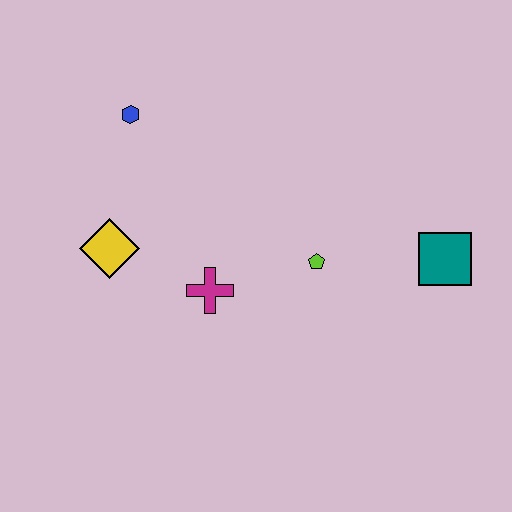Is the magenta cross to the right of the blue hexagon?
Yes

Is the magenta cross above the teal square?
No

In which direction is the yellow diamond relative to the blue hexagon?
The yellow diamond is below the blue hexagon.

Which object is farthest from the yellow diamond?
The teal square is farthest from the yellow diamond.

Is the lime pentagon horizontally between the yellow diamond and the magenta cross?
No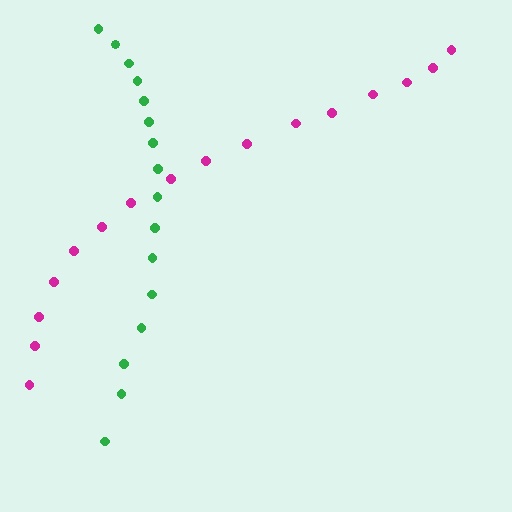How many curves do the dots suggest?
There are 2 distinct paths.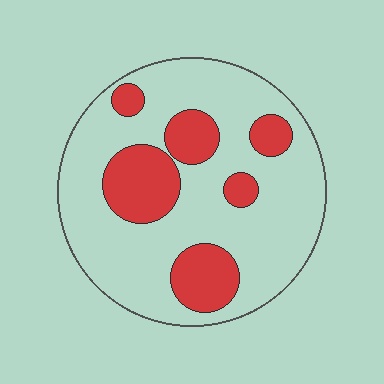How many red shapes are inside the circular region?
6.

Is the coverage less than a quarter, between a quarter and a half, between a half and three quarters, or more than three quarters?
Between a quarter and a half.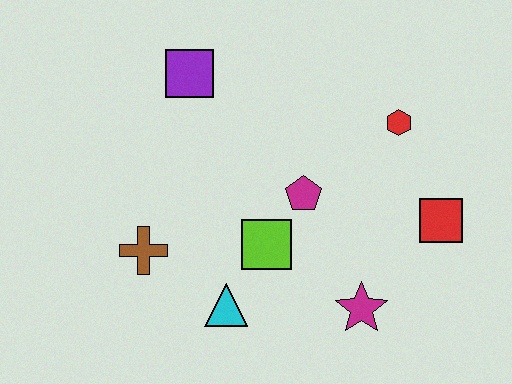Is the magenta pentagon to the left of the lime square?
No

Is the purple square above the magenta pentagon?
Yes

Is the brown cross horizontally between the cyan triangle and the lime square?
No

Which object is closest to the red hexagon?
The red square is closest to the red hexagon.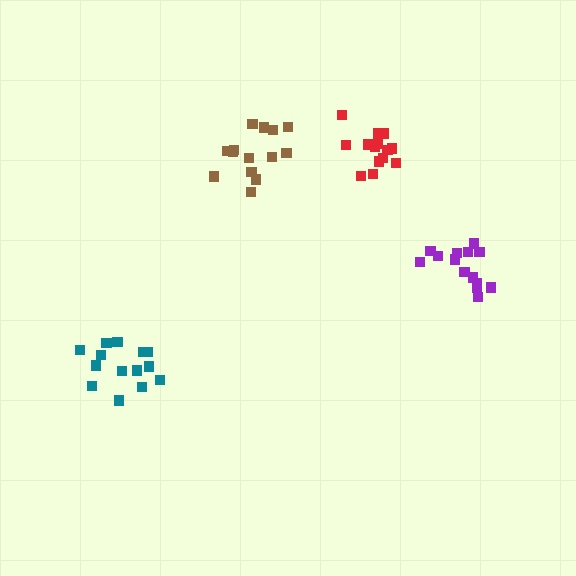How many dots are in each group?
Group 1: 14 dots, Group 2: 14 dots, Group 3: 15 dots, Group 4: 15 dots (58 total).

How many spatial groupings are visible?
There are 4 spatial groupings.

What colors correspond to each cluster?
The clusters are colored: brown, teal, purple, red.